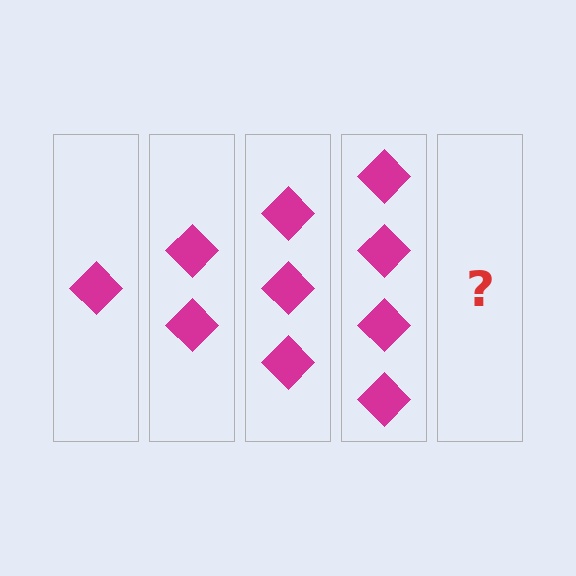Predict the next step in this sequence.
The next step is 5 diamonds.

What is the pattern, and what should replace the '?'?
The pattern is that each step adds one more diamond. The '?' should be 5 diamonds.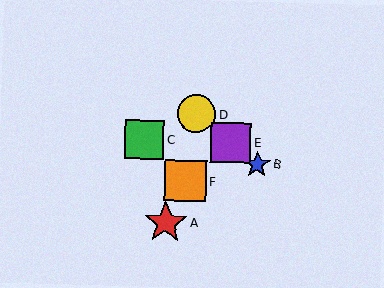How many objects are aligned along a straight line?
3 objects (B, D, E) are aligned along a straight line.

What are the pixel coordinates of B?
Object B is at (257, 164).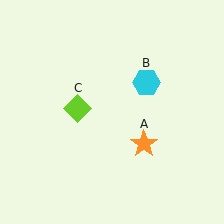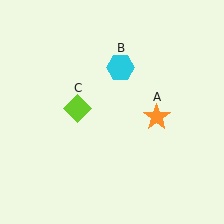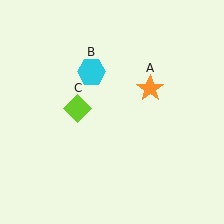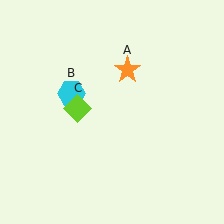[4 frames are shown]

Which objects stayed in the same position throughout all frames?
Lime diamond (object C) remained stationary.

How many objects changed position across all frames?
2 objects changed position: orange star (object A), cyan hexagon (object B).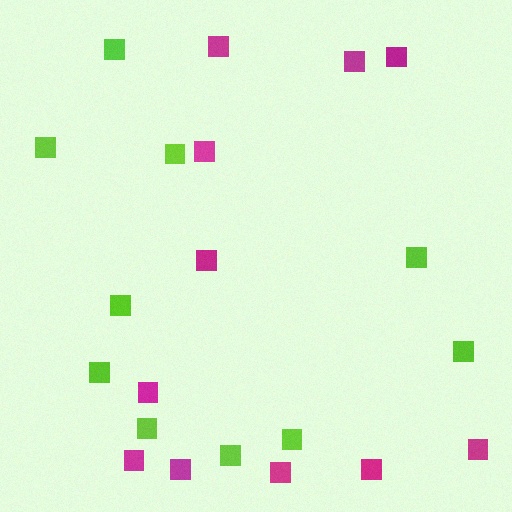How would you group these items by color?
There are 2 groups: one group of lime squares (10) and one group of magenta squares (11).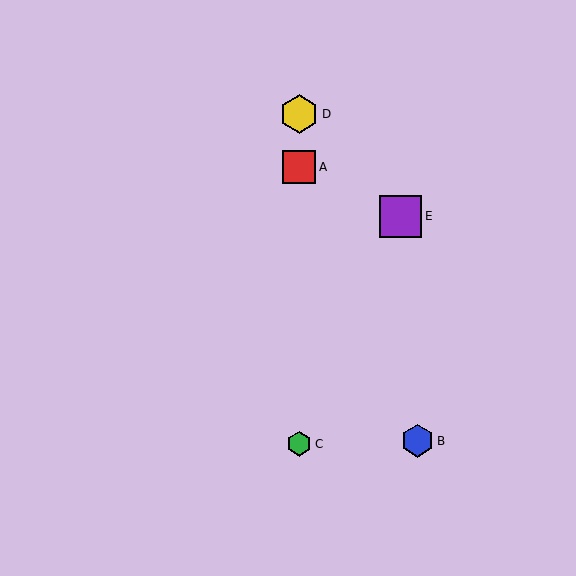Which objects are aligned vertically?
Objects A, C, D are aligned vertically.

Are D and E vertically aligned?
No, D is at x≈299 and E is at x≈401.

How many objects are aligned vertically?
3 objects (A, C, D) are aligned vertically.